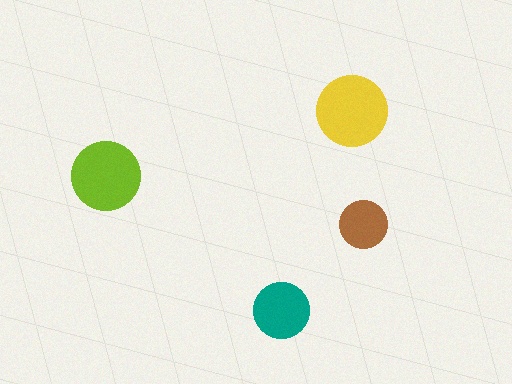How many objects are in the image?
There are 4 objects in the image.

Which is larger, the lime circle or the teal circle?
The lime one.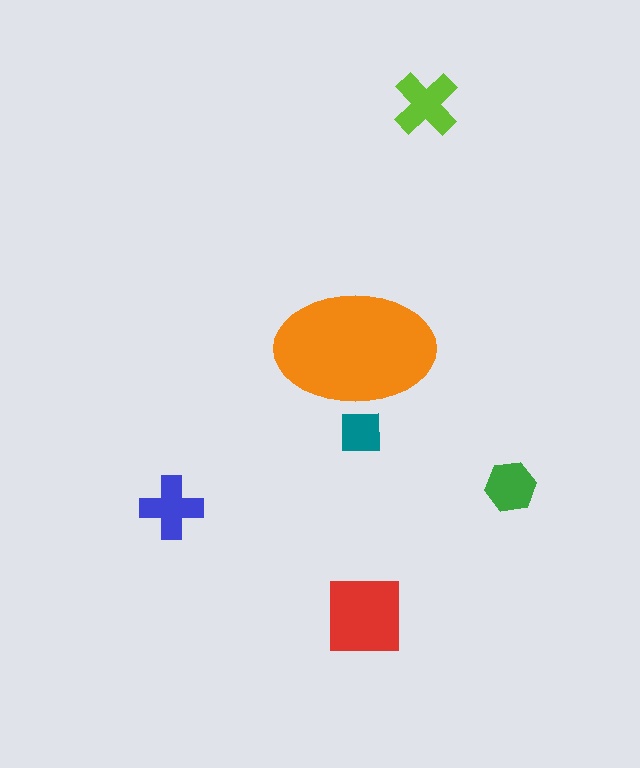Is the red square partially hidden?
No, the red square is fully visible.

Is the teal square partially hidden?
Yes, the teal square is partially hidden behind the orange ellipse.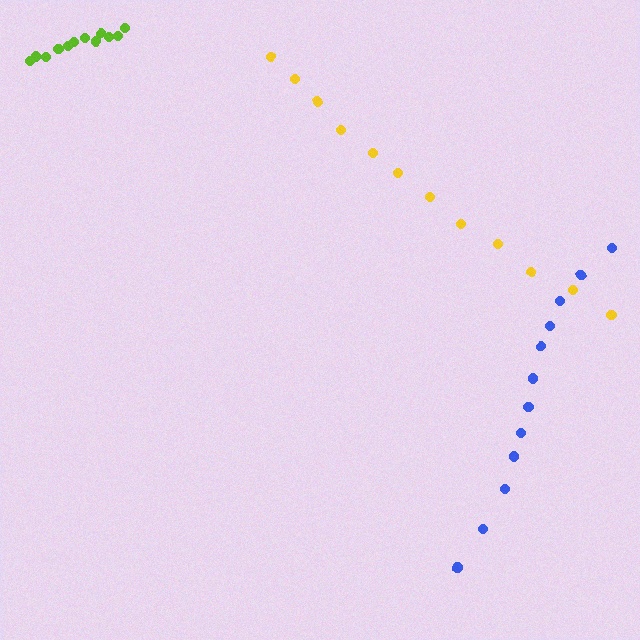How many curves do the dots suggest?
There are 3 distinct paths.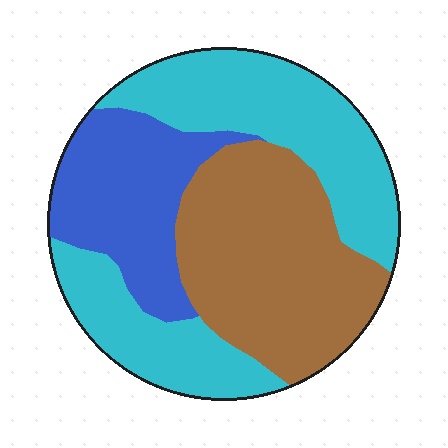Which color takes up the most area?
Cyan, at roughly 40%.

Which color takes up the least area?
Blue, at roughly 25%.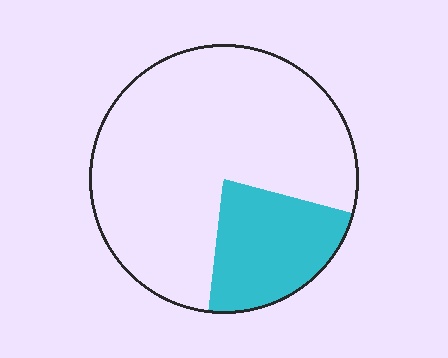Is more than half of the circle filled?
No.